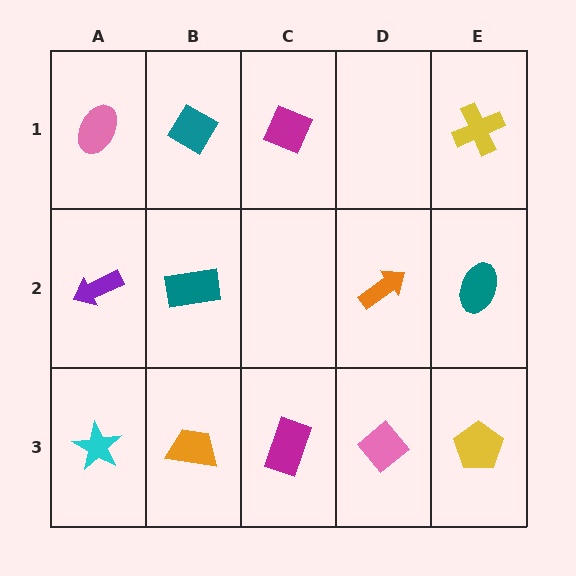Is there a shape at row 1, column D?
No, that cell is empty.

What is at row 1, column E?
A yellow cross.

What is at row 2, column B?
A teal rectangle.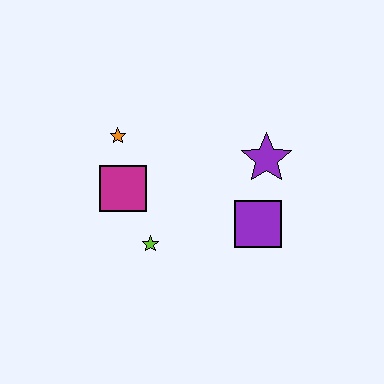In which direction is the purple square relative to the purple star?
The purple square is below the purple star.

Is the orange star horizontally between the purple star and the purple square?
No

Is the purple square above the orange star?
No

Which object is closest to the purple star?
The purple square is closest to the purple star.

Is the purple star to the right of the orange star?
Yes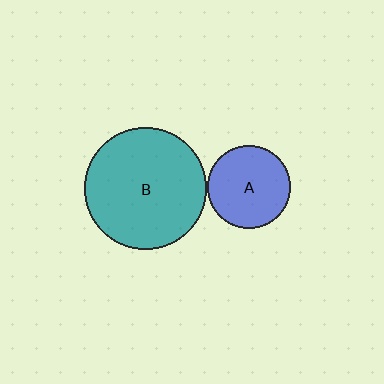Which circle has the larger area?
Circle B (teal).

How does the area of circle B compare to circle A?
Approximately 2.2 times.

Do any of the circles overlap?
No, none of the circles overlap.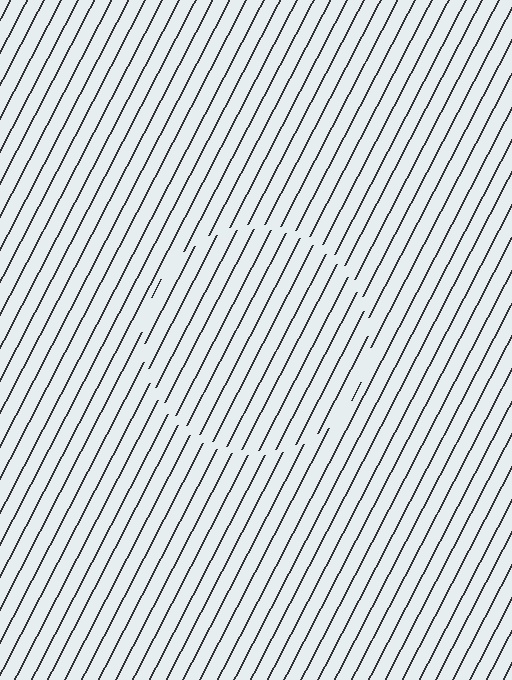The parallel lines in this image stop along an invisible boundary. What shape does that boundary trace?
An illusory circle. The interior of the shape contains the same grating, shifted by half a period — the contour is defined by the phase discontinuity where line-ends from the inner and outer gratings abut.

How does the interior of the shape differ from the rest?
The interior of the shape contains the same grating, shifted by half a period — the contour is defined by the phase discontinuity where line-ends from the inner and outer gratings abut.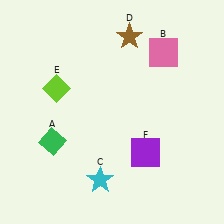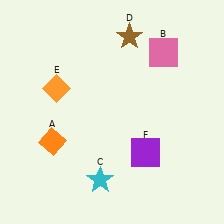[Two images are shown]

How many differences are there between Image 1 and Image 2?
There are 2 differences between the two images.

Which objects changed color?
A changed from green to orange. E changed from lime to orange.